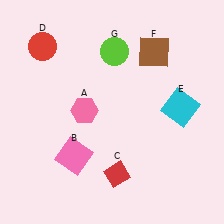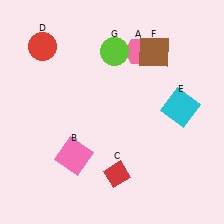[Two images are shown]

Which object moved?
The pink hexagon (A) moved up.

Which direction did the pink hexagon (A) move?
The pink hexagon (A) moved up.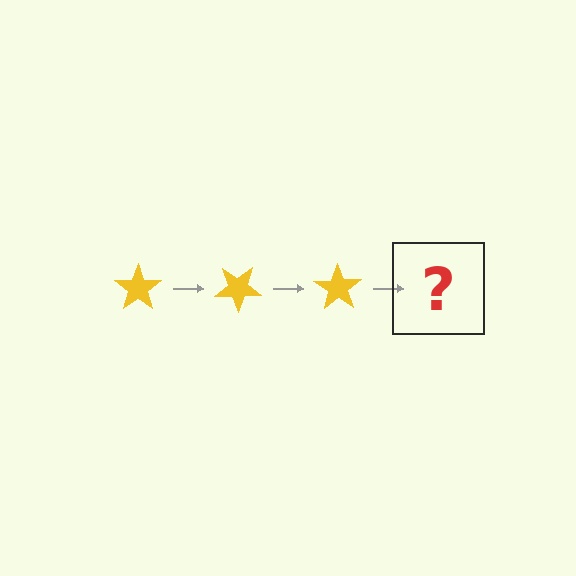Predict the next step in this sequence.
The next step is a yellow star rotated 105 degrees.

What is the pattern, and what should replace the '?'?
The pattern is that the star rotates 35 degrees each step. The '?' should be a yellow star rotated 105 degrees.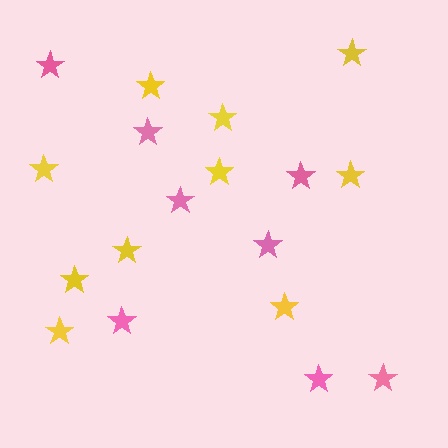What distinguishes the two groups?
There are 2 groups: one group of pink stars (8) and one group of yellow stars (10).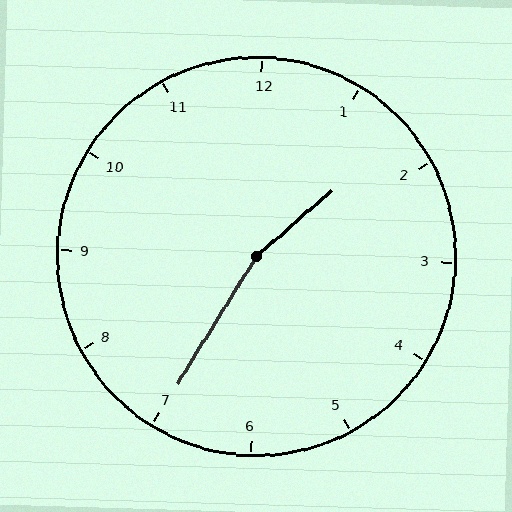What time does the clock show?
1:35.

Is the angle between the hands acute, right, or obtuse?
It is obtuse.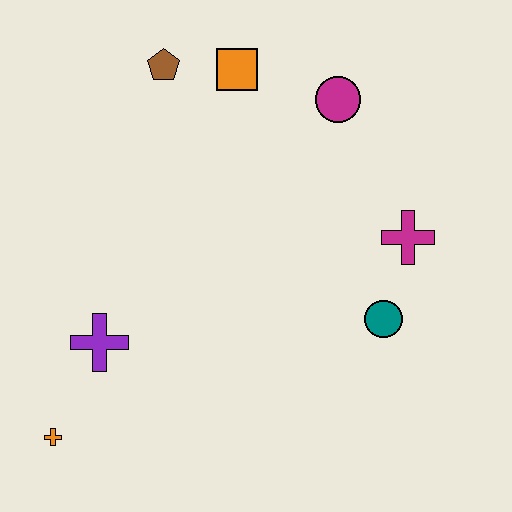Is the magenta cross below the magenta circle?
Yes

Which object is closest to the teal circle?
The magenta cross is closest to the teal circle.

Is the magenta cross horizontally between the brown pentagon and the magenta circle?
No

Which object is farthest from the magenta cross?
The orange cross is farthest from the magenta cross.